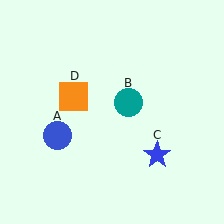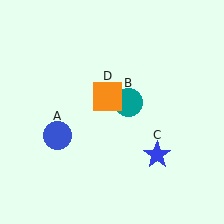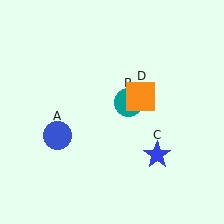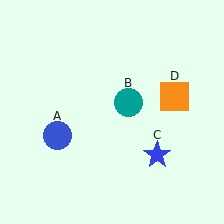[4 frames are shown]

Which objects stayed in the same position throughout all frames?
Blue circle (object A) and teal circle (object B) and blue star (object C) remained stationary.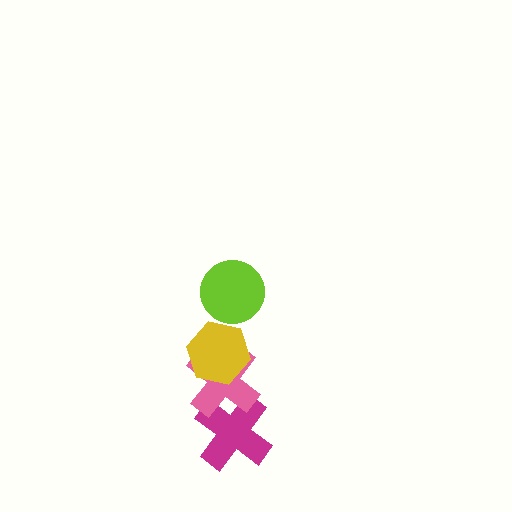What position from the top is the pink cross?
The pink cross is 3rd from the top.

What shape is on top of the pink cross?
The yellow hexagon is on top of the pink cross.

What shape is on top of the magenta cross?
The pink cross is on top of the magenta cross.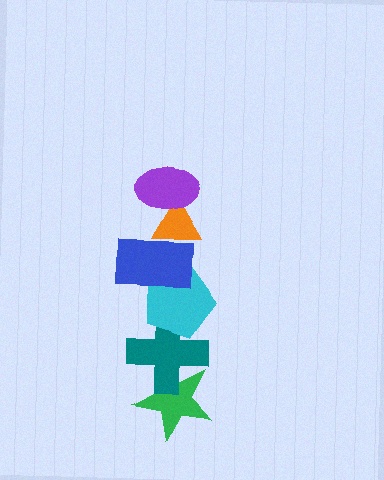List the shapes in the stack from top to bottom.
From top to bottom: the purple ellipse, the orange triangle, the blue rectangle, the cyan pentagon, the teal cross, the green star.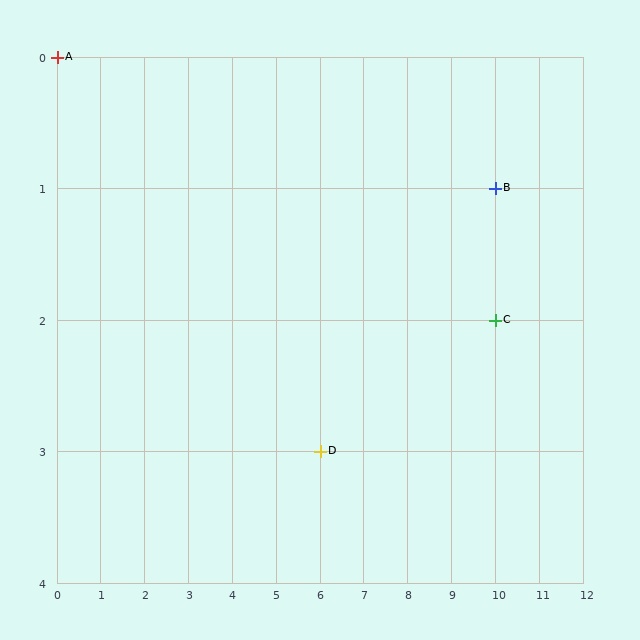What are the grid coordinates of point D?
Point D is at grid coordinates (6, 3).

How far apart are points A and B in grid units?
Points A and B are 10 columns and 1 row apart (about 10.0 grid units diagonally).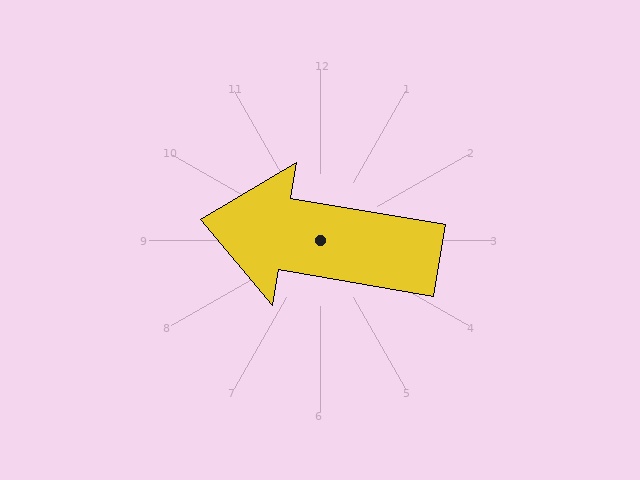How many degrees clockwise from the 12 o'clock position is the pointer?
Approximately 280 degrees.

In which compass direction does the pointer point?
West.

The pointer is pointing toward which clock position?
Roughly 9 o'clock.